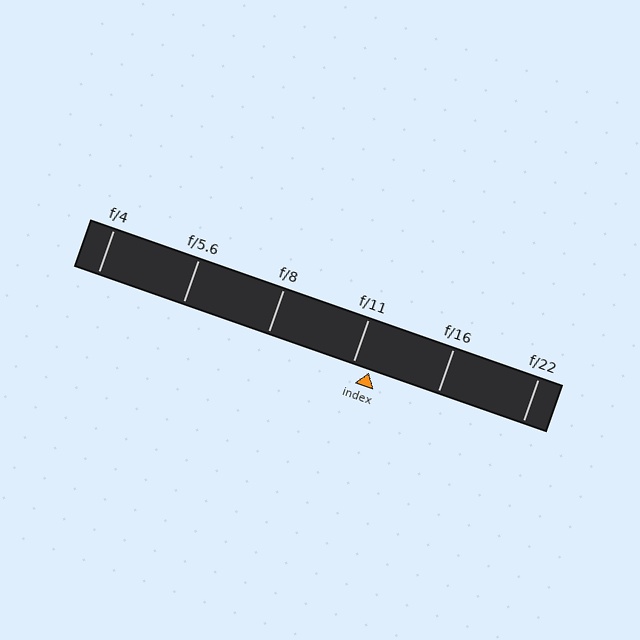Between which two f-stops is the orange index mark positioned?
The index mark is between f/11 and f/16.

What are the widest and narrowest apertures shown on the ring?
The widest aperture shown is f/4 and the narrowest is f/22.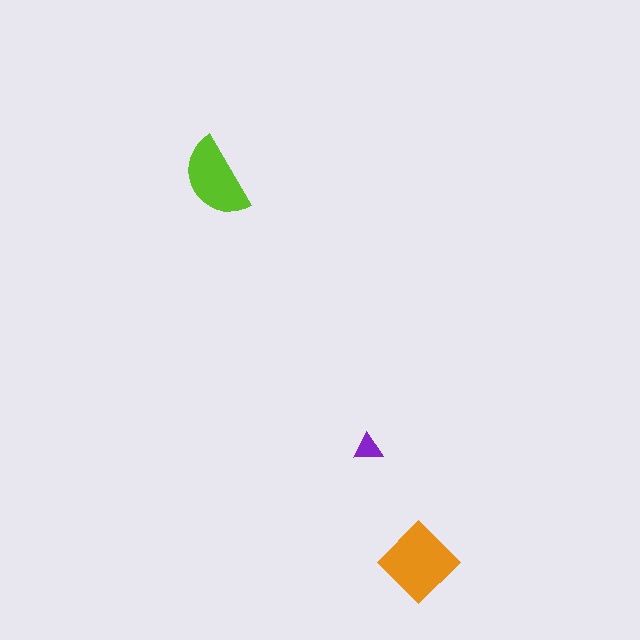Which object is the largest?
The orange diamond.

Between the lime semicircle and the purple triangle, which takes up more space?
The lime semicircle.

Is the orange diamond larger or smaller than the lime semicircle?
Larger.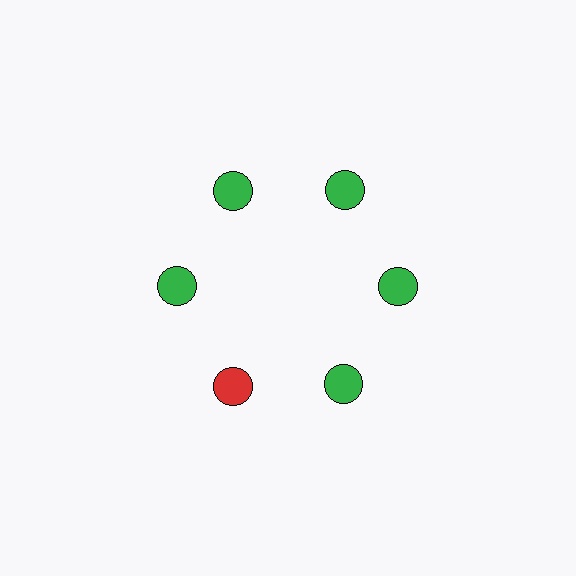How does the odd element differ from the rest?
It has a different color: red instead of green.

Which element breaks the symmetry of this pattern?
The red circle at roughly the 7 o'clock position breaks the symmetry. All other shapes are green circles.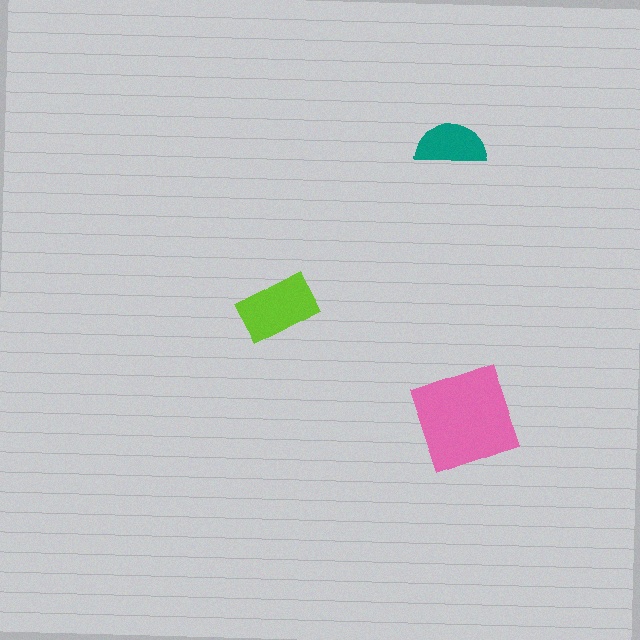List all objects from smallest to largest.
The teal semicircle, the lime rectangle, the pink diamond.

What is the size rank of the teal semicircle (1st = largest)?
3rd.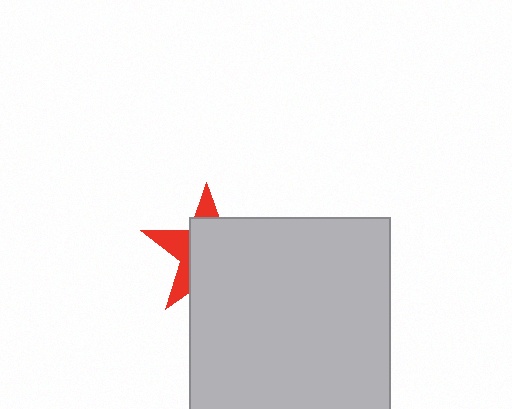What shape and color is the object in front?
The object in front is a light gray square.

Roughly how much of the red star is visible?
A small part of it is visible (roughly 34%).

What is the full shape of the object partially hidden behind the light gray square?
The partially hidden object is a red star.